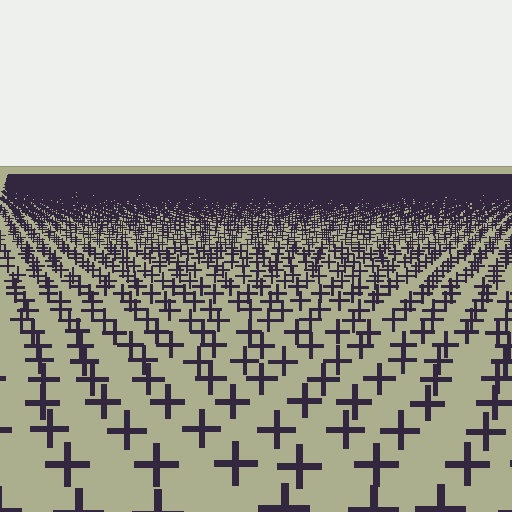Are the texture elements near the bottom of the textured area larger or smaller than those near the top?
Larger. Near the bottom, elements are closer to the viewer and appear at a bigger on-screen size.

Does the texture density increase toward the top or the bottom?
Density increases toward the top.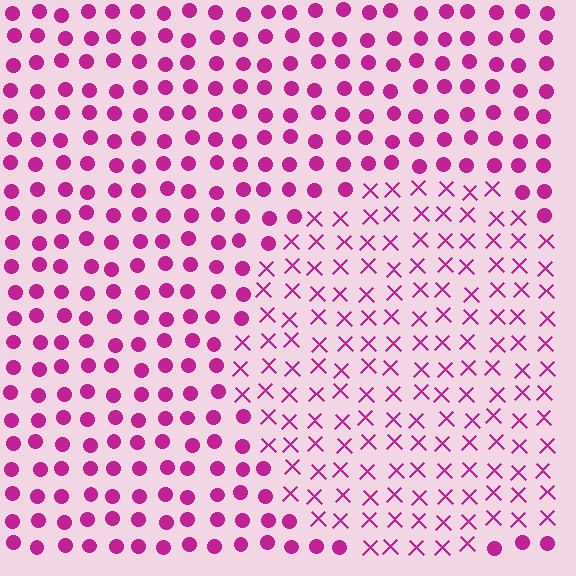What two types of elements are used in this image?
The image uses X marks inside the circle region and circles outside it.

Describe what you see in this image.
The image is filled with small magenta elements arranged in a uniform grid. A circle-shaped region contains X marks, while the surrounding area contains circles. The boundary is defined purely by the change in element shape.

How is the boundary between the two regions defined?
The boundary is defined by a change in element shape: X marks inside vs. circles outside. All elements share the same color and spacing.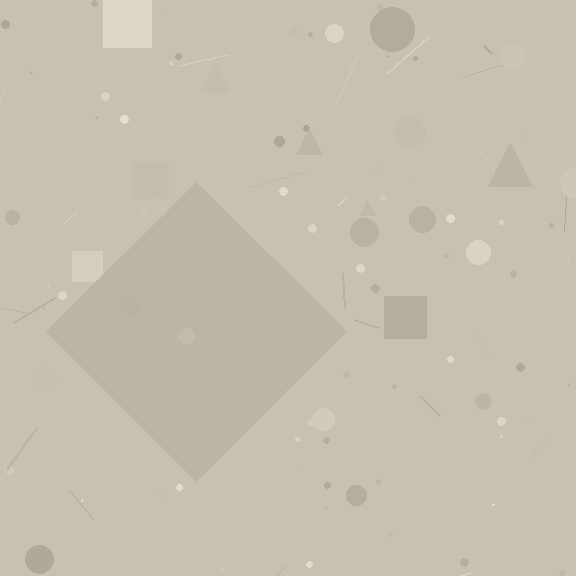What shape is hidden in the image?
A diamond is hidden in the image.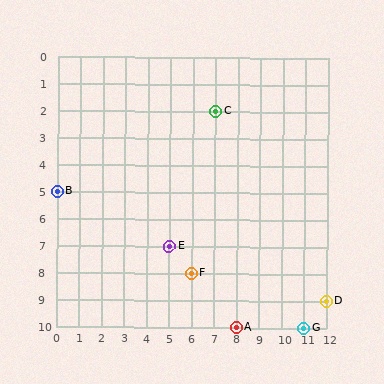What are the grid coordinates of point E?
Point E is at grid coordinates (5, 7).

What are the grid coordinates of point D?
Point D is at grid coordinates (12, 9).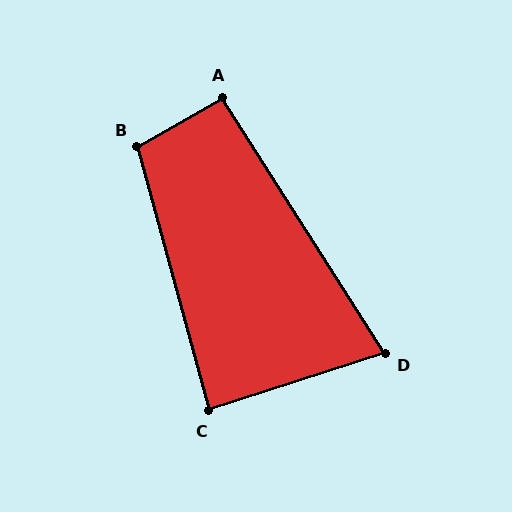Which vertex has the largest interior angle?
B, at approximately 105 degrees.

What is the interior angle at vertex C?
Approximately 87 degrees (approximately right).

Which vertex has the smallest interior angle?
D, at approximately 75 degrees.